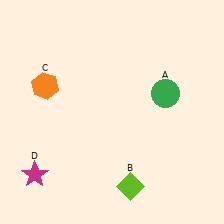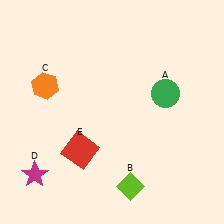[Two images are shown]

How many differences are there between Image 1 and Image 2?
There is 1 difference between the two images.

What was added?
A red square (E) was added in Image 2.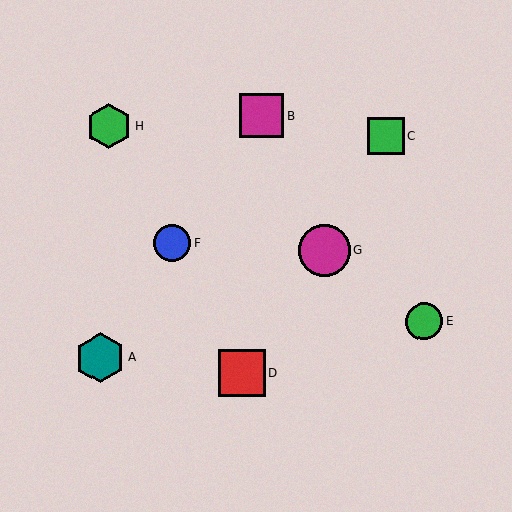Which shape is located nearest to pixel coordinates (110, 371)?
The teal hexagon (labeled A) at (101, 358) is nearest to that location.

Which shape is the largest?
The magenta circle (labeled G) is the largest.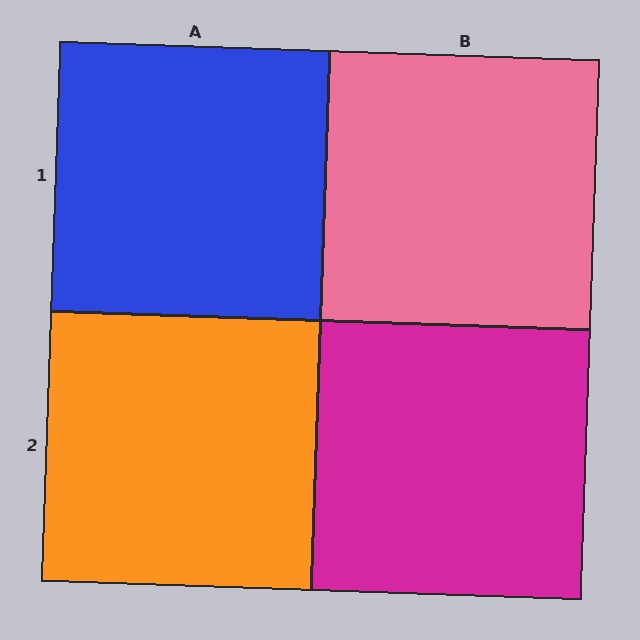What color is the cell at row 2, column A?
Orange.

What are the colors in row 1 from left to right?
Blue, pink.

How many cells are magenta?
1 cell is magenta.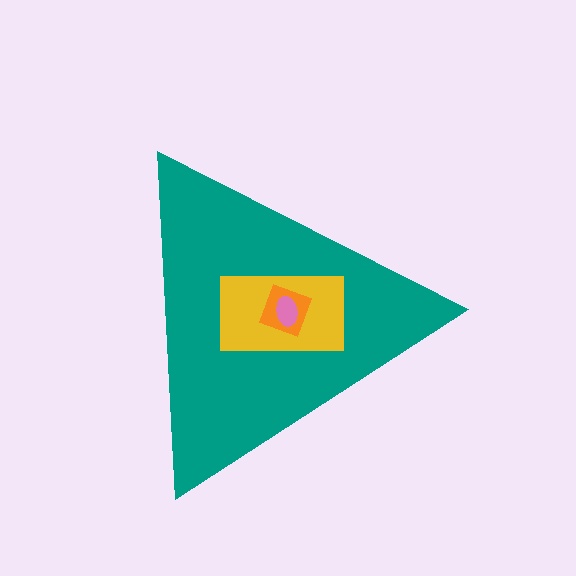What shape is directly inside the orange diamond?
The pink ellipse.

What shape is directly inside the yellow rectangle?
The orange diamond.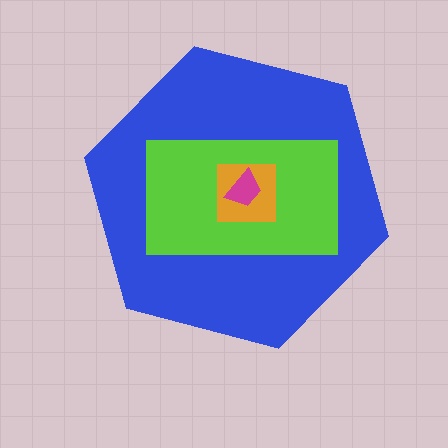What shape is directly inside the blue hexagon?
The lime rectangle.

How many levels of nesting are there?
4.